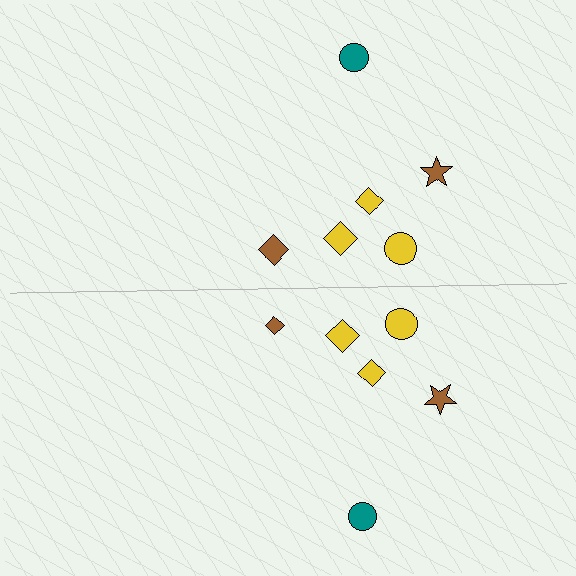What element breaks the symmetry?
The brown diamond on the bottom side has a different size than its mirror counterpart.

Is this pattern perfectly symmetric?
No, the pattern is not perfectly symmetric. The brown diamond on the bottom side has a different size than its mirror counterpart.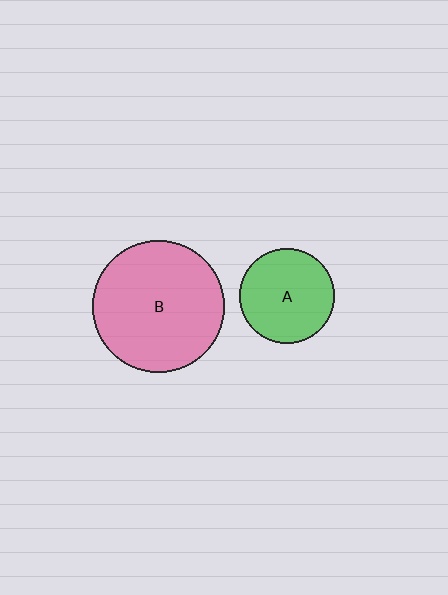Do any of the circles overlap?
No, none of the circles overlap.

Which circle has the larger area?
Circle B (pink).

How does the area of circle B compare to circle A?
Approximately 1.9 times.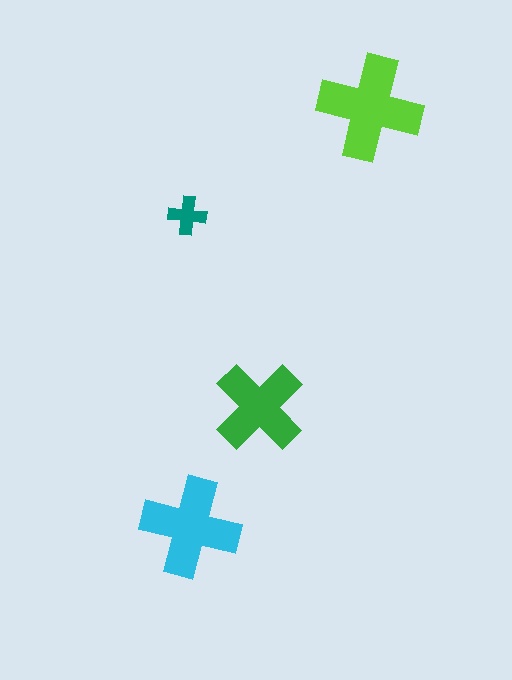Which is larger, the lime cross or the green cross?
The lime one.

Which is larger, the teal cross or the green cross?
The green one.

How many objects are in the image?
There are 4 objects in the image.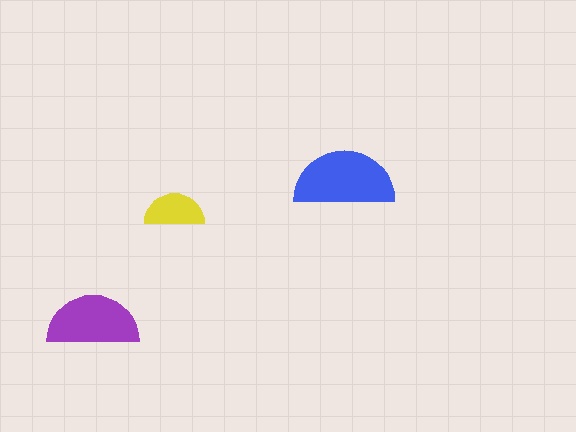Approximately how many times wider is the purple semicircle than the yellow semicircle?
About 1.5 times wider.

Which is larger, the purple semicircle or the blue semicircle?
The blue one.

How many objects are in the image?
There are 3 objects in the image.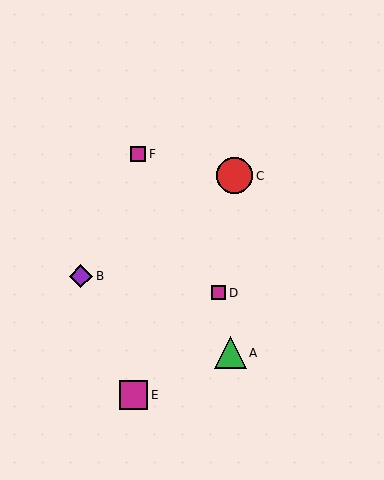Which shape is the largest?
The red circle (labeled C) is the largest.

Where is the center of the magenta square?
The center of the magenta square is at (134, 395).